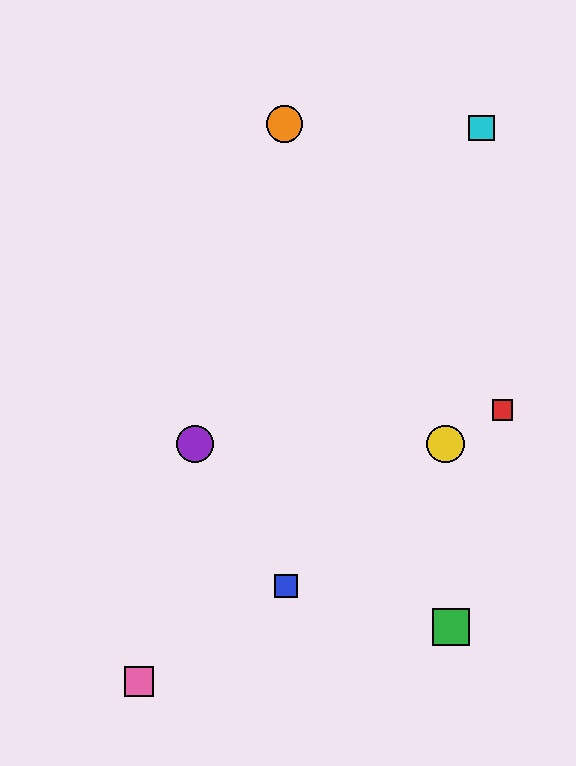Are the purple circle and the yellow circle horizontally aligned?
Yes, both are at y≈444.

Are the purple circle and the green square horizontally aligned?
No, the purple circle is at y≈444 and the green square is at y≈627.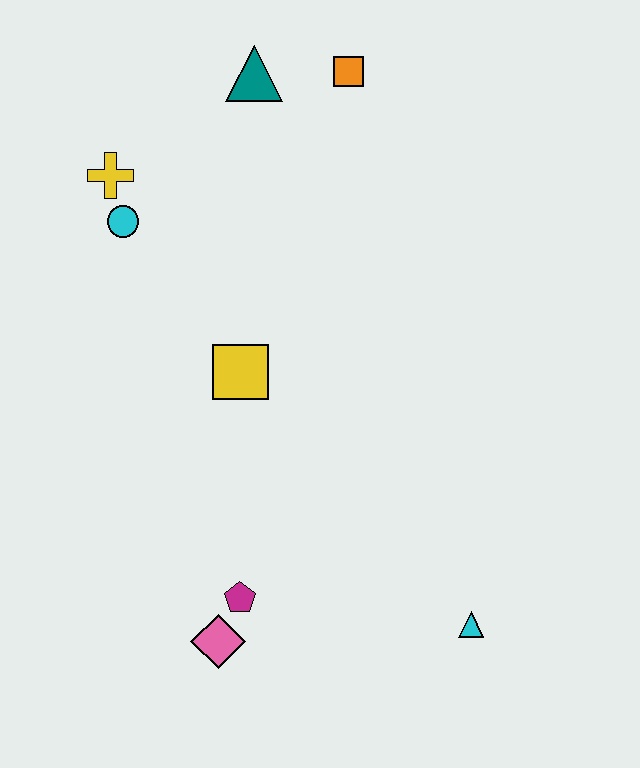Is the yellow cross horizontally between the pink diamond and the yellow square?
No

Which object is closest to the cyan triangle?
The magenta pentagon is closest to the cyan triangle.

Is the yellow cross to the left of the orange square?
Yes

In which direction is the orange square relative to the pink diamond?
The orange square is above the pink diamond.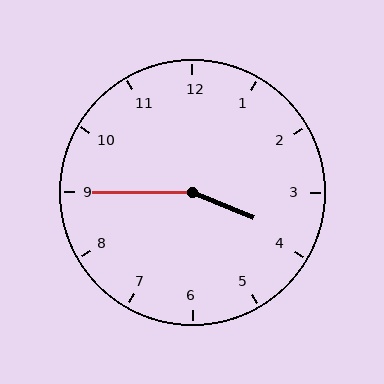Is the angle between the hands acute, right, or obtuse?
It is obtuse.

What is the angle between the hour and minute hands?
Approximately 158 degrees.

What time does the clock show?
3:45.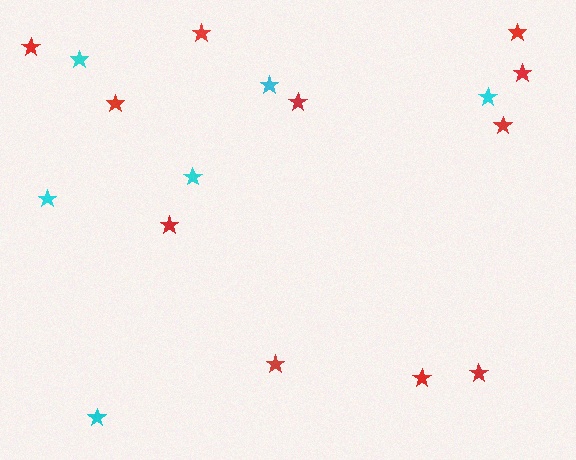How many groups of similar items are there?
There are 2 groups: one group of red stars (11) and one group of cyan stars (6).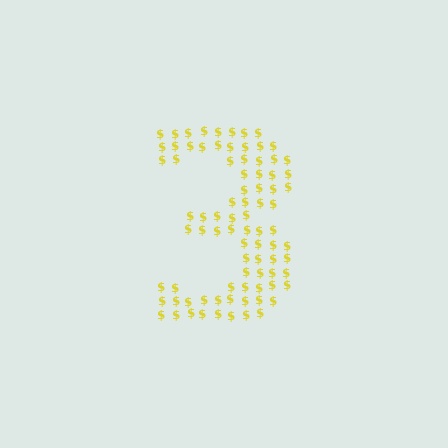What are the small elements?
The small elements are dollar signs.